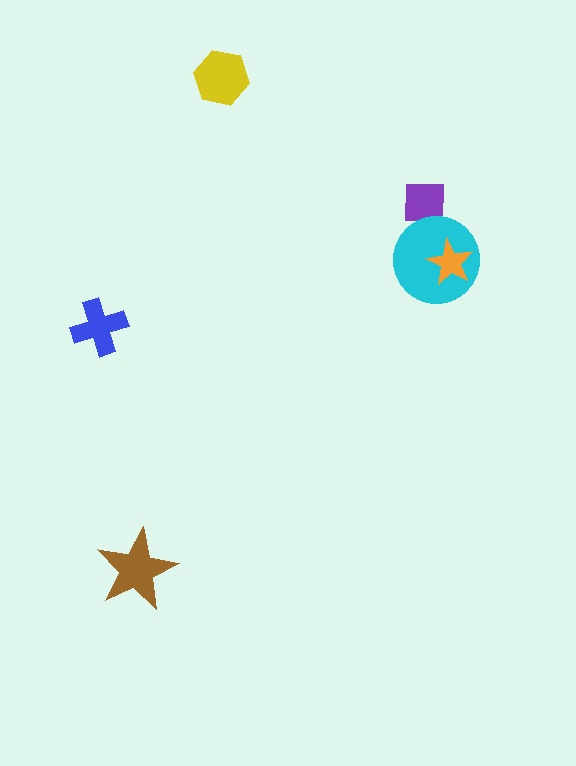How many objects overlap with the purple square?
1 object overlaps with the purple square.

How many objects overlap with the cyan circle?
2 objects overlap with the cyan circle.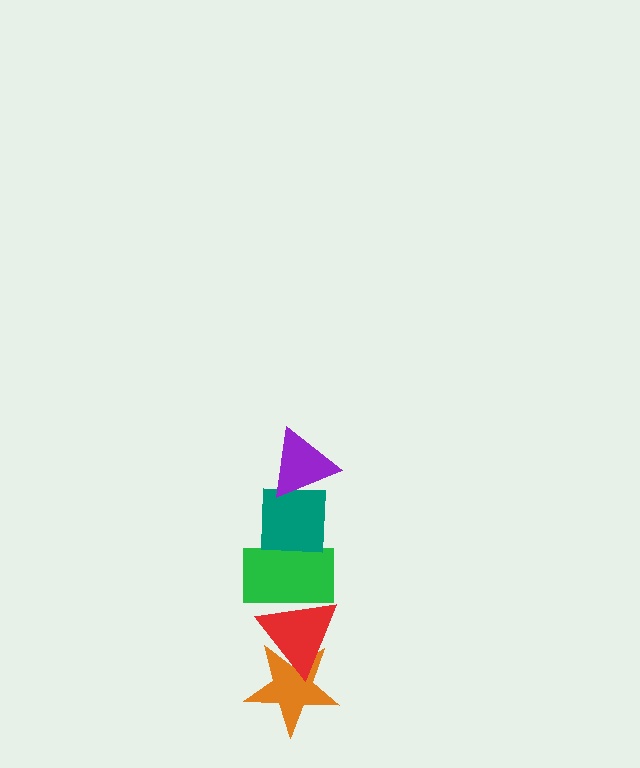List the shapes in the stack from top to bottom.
From top to bottom: the purple triangle, the teal square, the green rectangle, the red triangle, the orange star.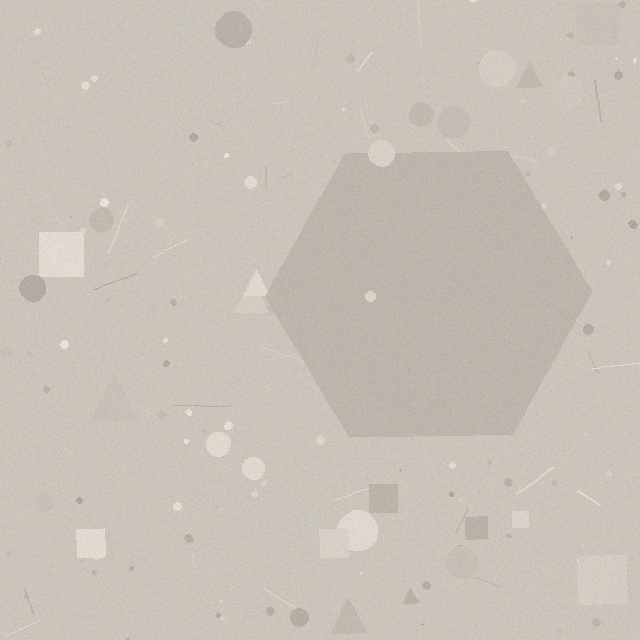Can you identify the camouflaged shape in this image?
The camouflaged shape is a hexagon.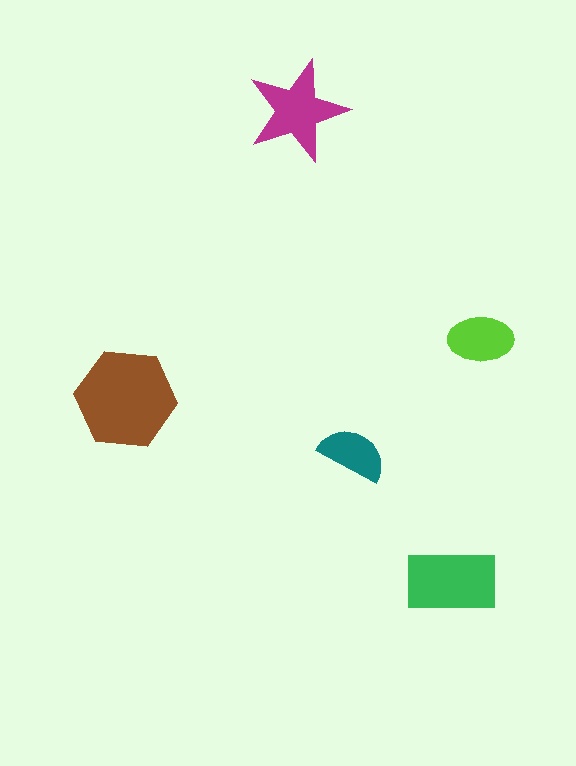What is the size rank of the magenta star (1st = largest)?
3rd.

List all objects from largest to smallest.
The brown hexagon, the green rectangle, the magenta star, the lime ellipse, the teal semicircle.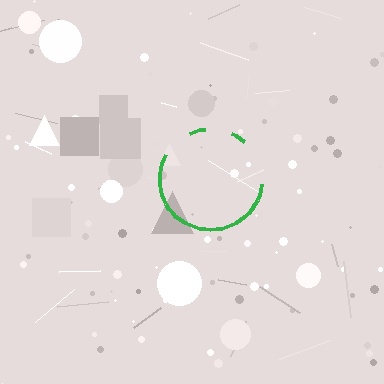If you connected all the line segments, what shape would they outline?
They would outline a circle.